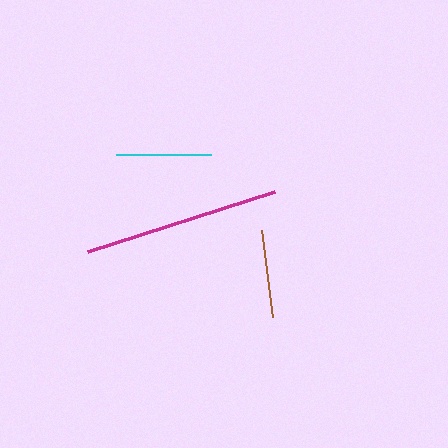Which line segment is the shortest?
The brown line is the shortest at approximately 87 pixels.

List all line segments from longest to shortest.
From longest to shortest: magenta, cyan, brown.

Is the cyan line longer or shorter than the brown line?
The cyan line is longer than the brown line.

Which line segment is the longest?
The magenta line is the longest at approximately 196 pixels.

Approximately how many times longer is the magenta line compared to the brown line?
The magenta line is approximately 2.3 times the length of the brown line.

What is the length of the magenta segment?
The magenta segment is approximately 196 pixels long.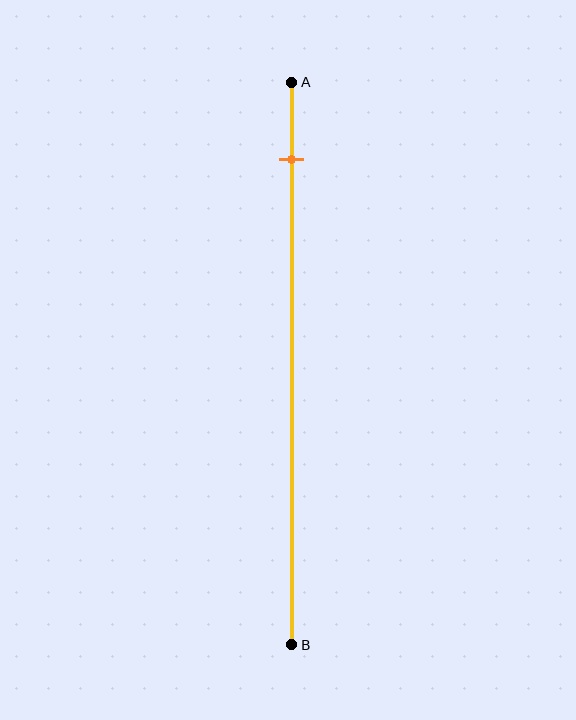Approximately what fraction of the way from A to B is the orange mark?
The orange mark is approximately 15% of the way from A to B.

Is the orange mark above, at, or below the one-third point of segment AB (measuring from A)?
The orange mark is above the one-third point of segment AB.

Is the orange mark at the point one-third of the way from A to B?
No, the mark is at about 15% from A, not at the 33% one-third point.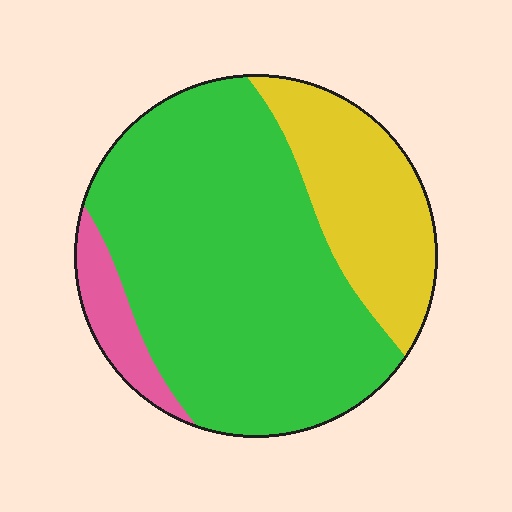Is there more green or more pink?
Green.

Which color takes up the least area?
Pink, at roughly 10%.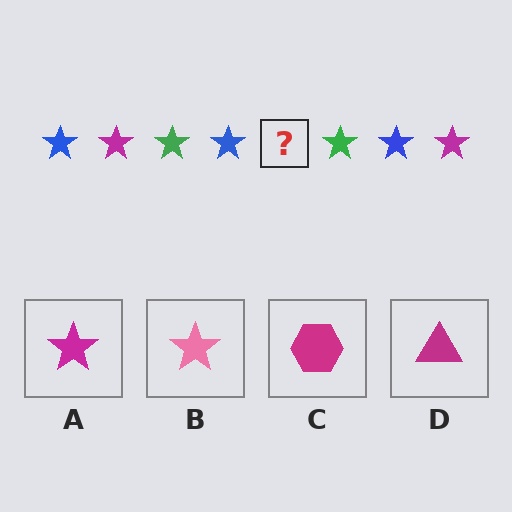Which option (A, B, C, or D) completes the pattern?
A.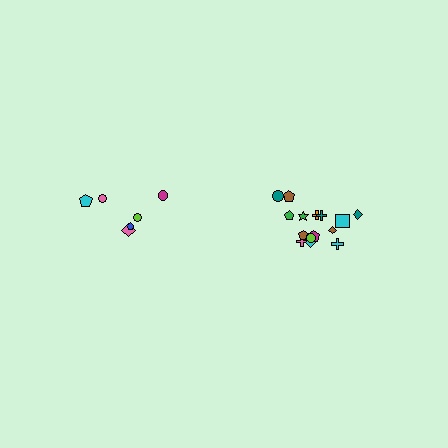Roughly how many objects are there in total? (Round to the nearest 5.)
Roughly 20 objects in total.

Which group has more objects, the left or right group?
The right group.